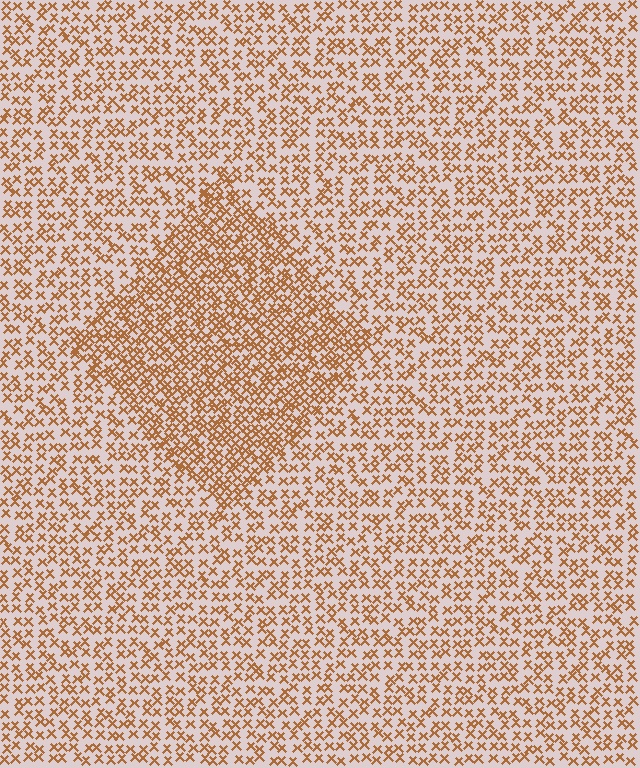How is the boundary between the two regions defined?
The boundary is defined by a change in element density (approximately 1.8x ratio). All elements are the same color, size, and shape.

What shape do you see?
I see a diamond.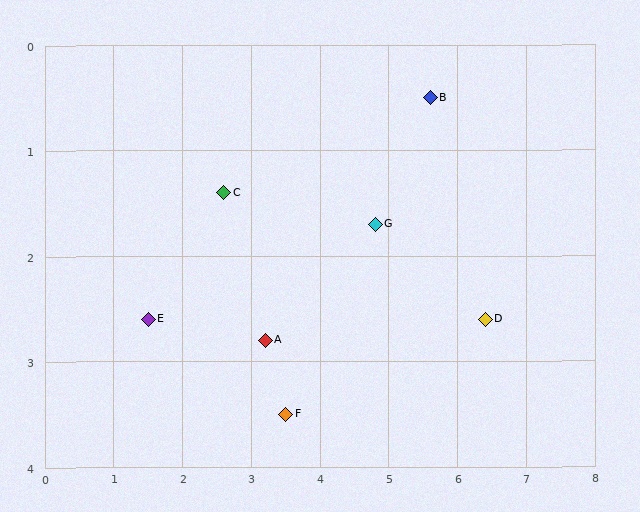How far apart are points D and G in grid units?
Points D and G are about 1.8 grid units apart.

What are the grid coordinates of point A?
Point A is at approximately (3.2, 2.8).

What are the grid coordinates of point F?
Point F is at approximately (3.5, 3.5).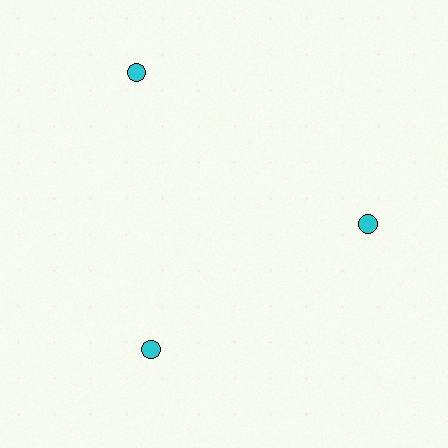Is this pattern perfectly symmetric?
No. The 3 cyan circles are arranged in a ring, but one element near the 11 o'clock position is pushed outward from the center, breaking the 3-fold rotational symmetry.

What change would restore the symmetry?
The symmetry would be restored by moving it inward, back onto the ring so that all 3 circles sit at equal angles and equal distance from the center.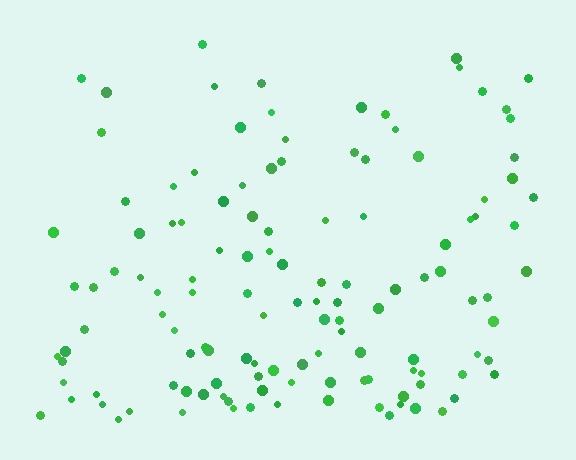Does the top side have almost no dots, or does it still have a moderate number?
Still a moderate number, just noticeably fewer than the bottom.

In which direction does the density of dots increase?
From top to bottom, with the bottom side densest.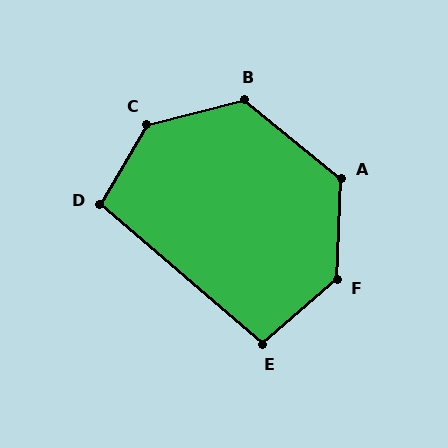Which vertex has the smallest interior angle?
E, at approximately 99 degrees.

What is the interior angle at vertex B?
Approximately 127 degrees (obtuse).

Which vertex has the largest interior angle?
C, at approximately 135 degrees.